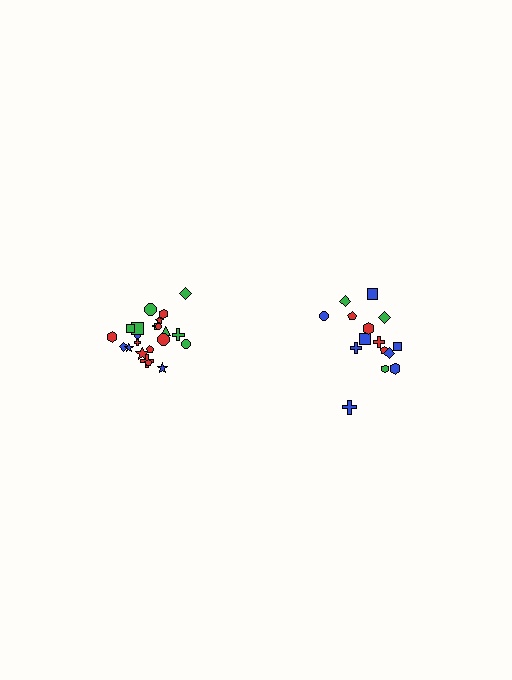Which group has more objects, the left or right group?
The left group.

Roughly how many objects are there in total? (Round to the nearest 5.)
Roughly 35 objects in total.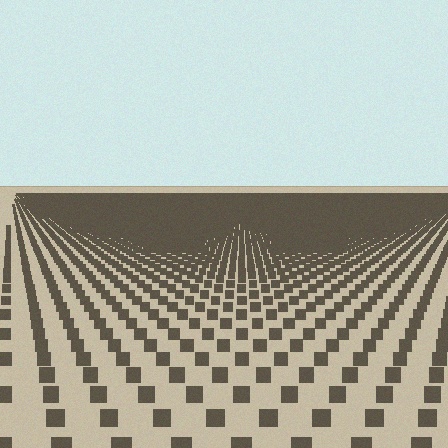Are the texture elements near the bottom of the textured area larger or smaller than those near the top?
Larger. Near the bottom, elements are closer to the viewer and appear at a bigger on-screen size.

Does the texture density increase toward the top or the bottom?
Density increases toward the top.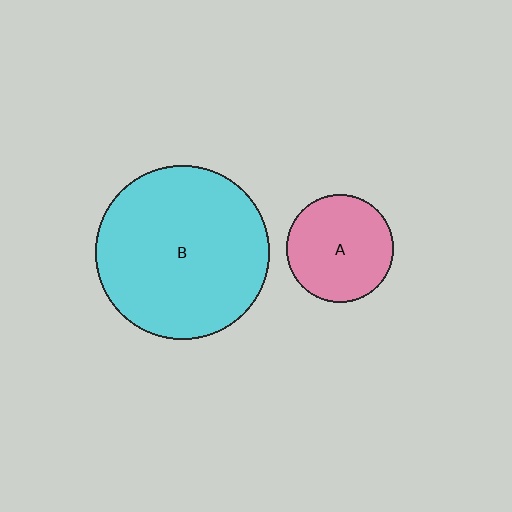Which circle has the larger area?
Circle B (cyan).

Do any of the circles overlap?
No, none of the circles overlap.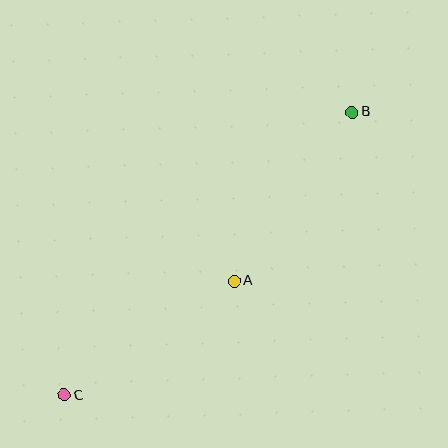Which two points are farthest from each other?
Points B and C are farthest from each other.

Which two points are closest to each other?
Points A and C are closest to each other.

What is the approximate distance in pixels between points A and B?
The distance between A and B is approximately 206 pixels.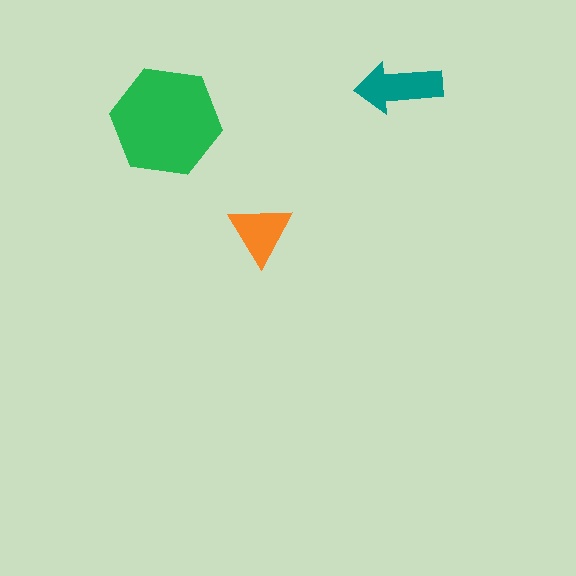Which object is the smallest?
The orange triangle.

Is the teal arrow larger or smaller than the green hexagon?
Smaller.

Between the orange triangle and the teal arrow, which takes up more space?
The teal arrow.